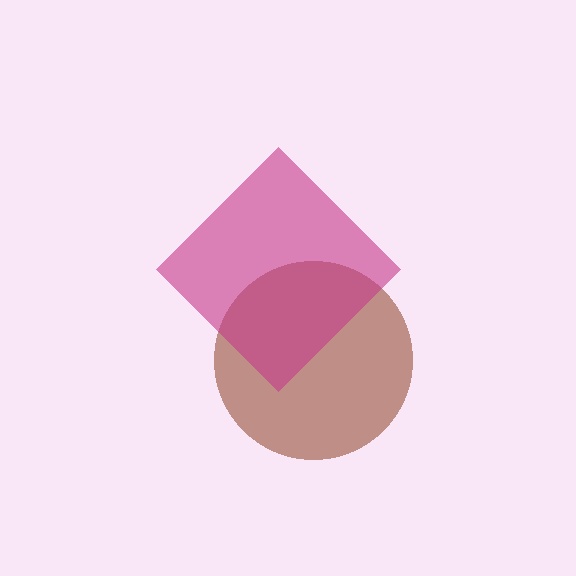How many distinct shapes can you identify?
There are 2 distinct shapes: a brown circle, a magenta diamond.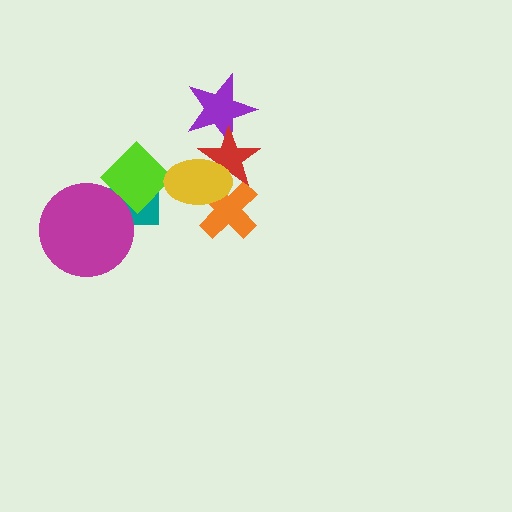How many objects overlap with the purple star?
1 object overlaps with the purple star.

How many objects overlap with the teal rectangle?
2 objects overlap with the teal rectangle.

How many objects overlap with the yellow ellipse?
2 objects overlap with the yellow ellipse.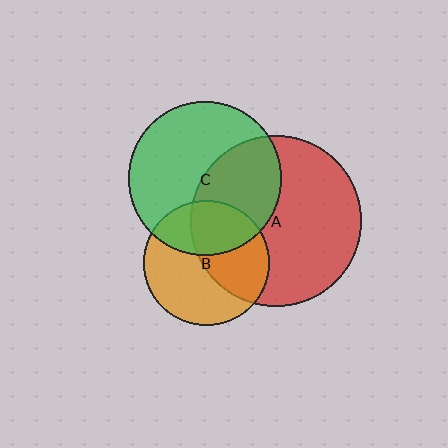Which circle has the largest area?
Circle A (red).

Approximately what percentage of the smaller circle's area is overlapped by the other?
Approximately 35%.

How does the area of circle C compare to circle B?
Approximately 1.5 times.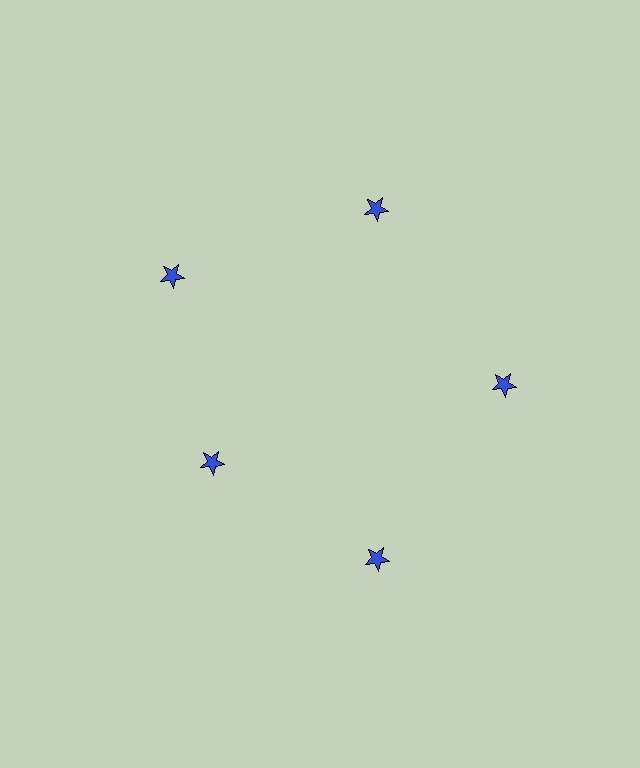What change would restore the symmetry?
The symmetry would be restored by moving it outward, back onto the ring so that all 5 stars sit at equal angles and equal distance from the center.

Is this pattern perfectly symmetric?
No. The 5 blue stars are arranged in a ring, but one element near the 8 o'clock position is pulled inward toward the center, breaking the 5-fold rotational symmetry.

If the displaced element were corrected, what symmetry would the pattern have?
It would have 5-fold rotational symmetry — the pattern would map onto itself every 72 degrees.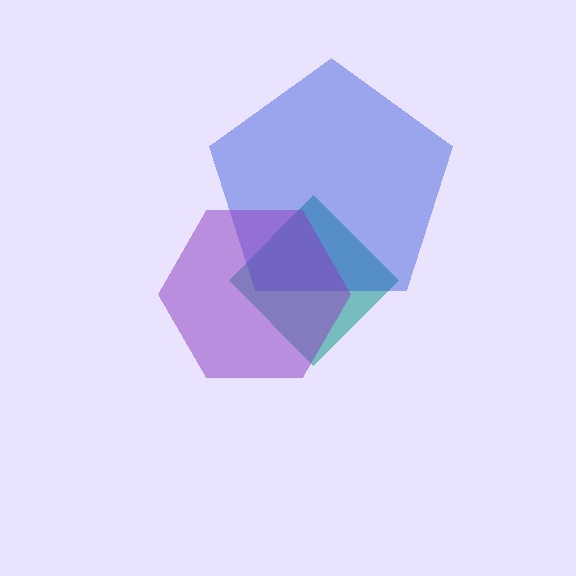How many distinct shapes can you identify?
There are 3 distinct shapes: a teal diamond, a blue pentagon, a purple hexagon.